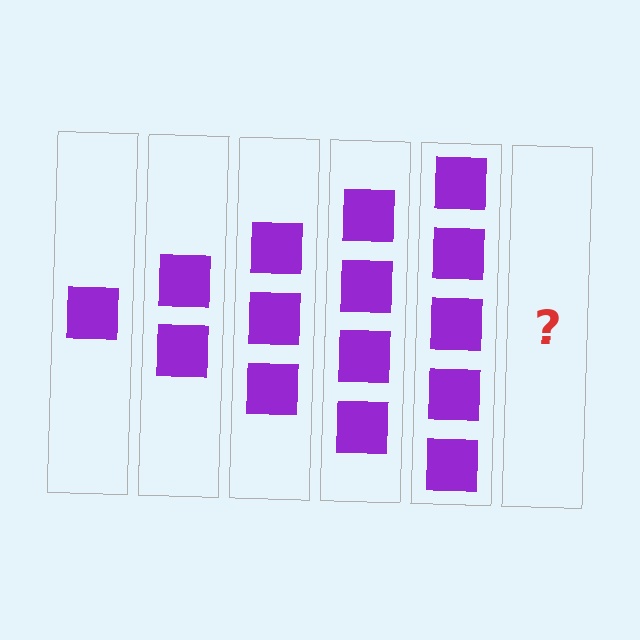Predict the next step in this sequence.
The next step is 6 squares.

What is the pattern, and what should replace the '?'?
The pattern is that each step adds one more square. The '?' should be 6 squares.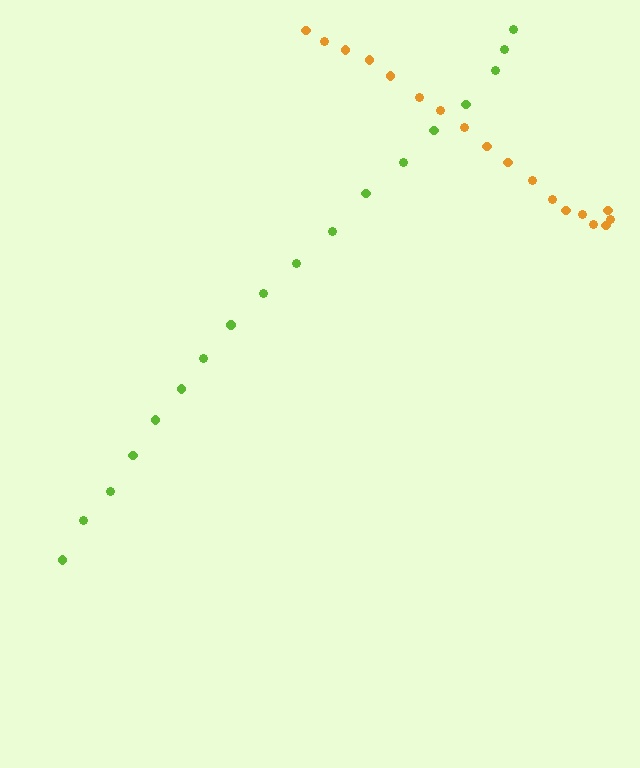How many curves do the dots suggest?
There are 2 distinct paths.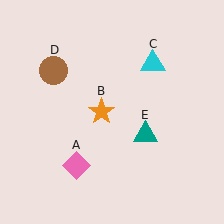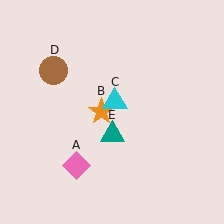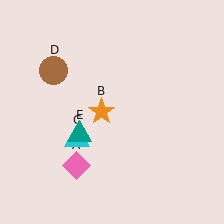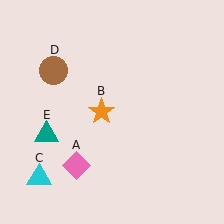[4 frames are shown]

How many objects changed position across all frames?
2 objects changed position: cyan triangle (object C), teal triangle (object E).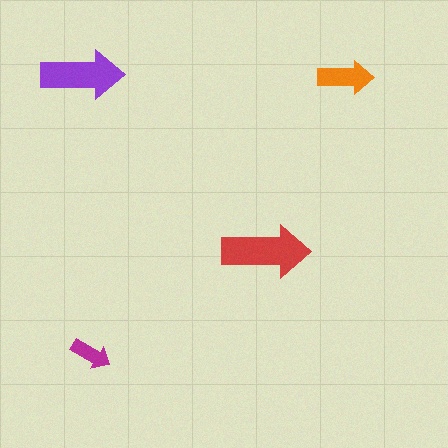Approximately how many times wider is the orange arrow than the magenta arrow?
About 1.5 times wider.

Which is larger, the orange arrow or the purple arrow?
The purple one.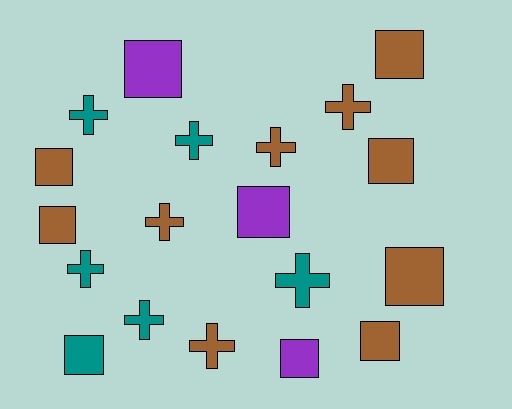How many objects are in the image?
There are 19 objects.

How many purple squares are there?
There are 3 purple squares.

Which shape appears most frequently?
Square, with 10 objects.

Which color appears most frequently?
Brown, with 10 objects.